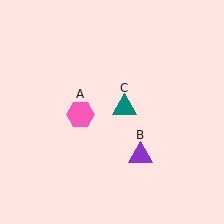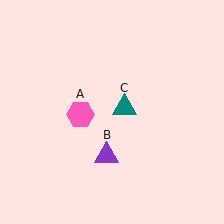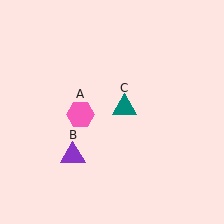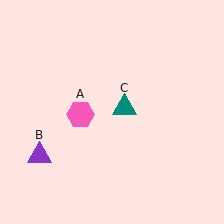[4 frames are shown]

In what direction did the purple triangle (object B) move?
The purple triangle (object B) moved left.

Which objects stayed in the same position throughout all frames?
Pink hexagon (object A) and teal triangle (object C) remained stationary.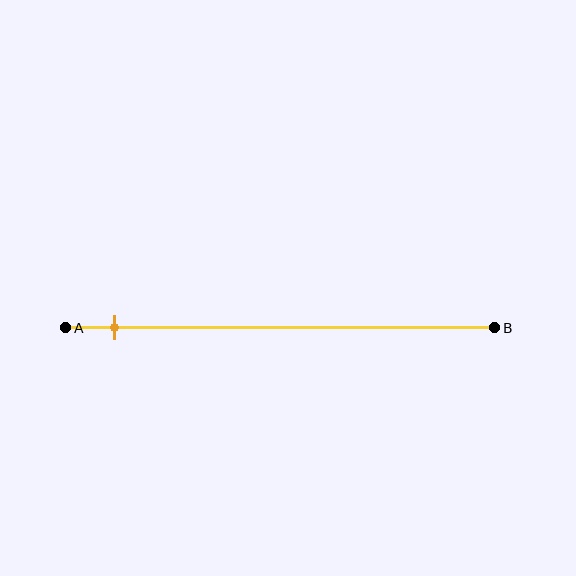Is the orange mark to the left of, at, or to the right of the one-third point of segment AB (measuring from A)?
The orange mark is to the left of the one-third point of segment AB.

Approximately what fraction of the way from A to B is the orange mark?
The orange mark is approximately 10% of the way from A to B.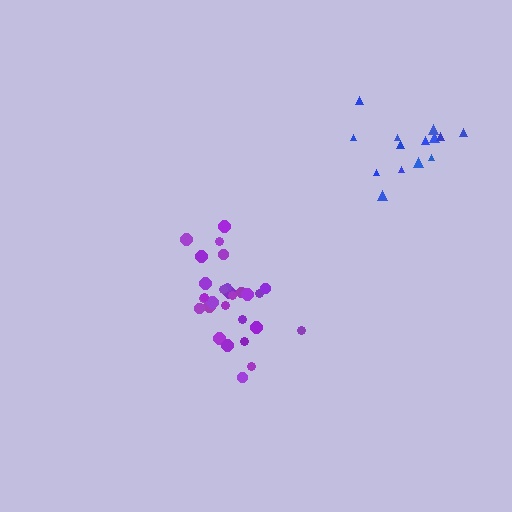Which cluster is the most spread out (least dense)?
Blue.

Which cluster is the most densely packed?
Purple.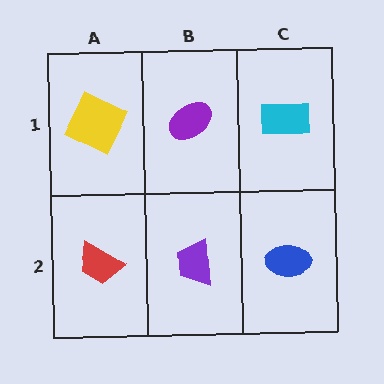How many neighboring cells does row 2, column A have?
2.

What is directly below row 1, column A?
A red trapezoid.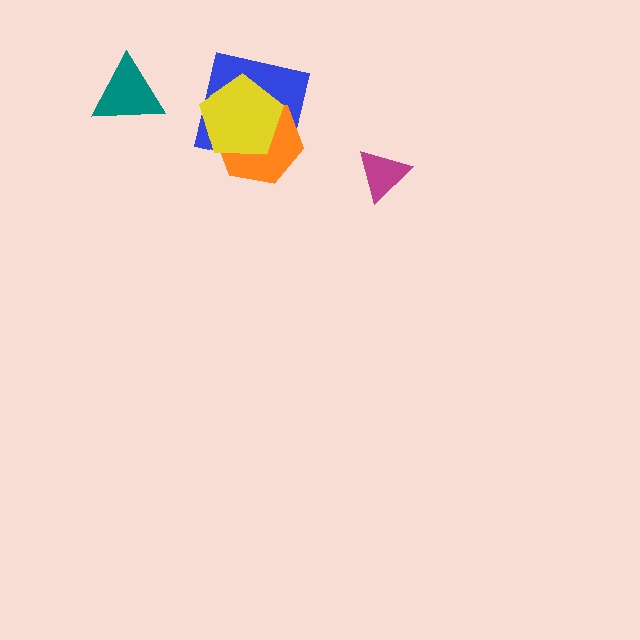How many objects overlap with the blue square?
2 objects overlap with the blue square.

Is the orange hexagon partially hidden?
Yes, it is partially covered by another shape.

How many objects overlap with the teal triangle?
0 objects overlap with the teal triangle.